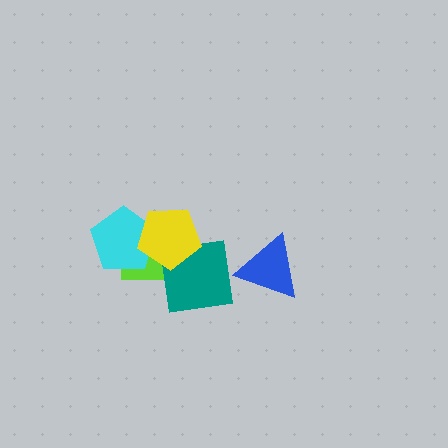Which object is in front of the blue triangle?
The teal square is in front of the blue triangle.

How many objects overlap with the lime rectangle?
3 objects overlap with the lime rectangle.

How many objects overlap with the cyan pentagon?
2 objects overlap with the cyan pentagon.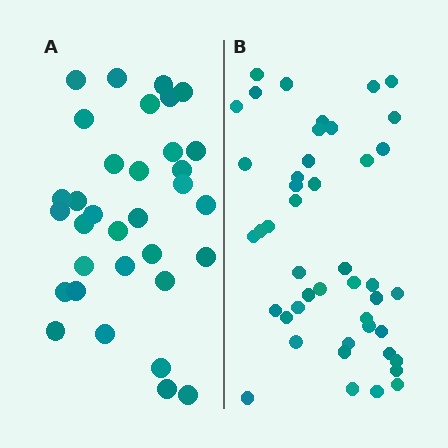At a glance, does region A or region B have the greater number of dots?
Region B (the right region) has more dots.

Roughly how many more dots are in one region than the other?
Region B has roughly 12 or so more dots than region A.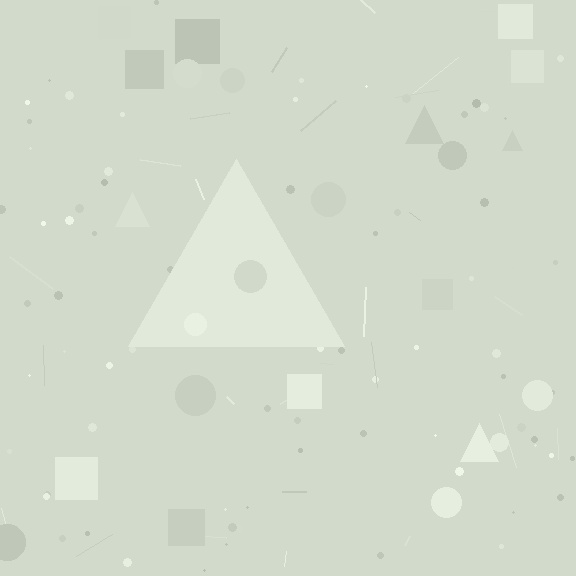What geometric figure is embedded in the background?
A triangle is embedded in the background.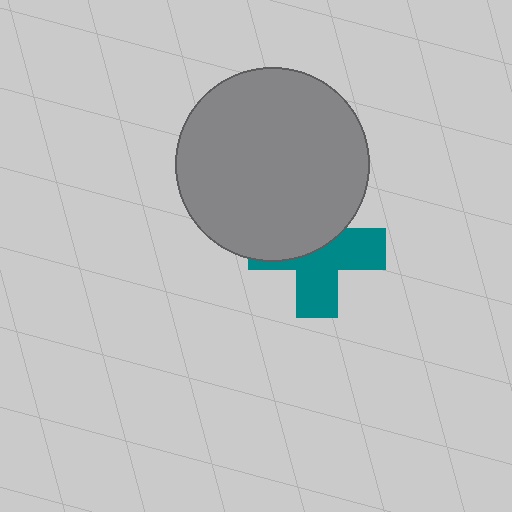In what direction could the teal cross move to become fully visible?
The teal cross could move down. That would shift it out from behind the gray circle entirely.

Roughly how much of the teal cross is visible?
About half of it is visible (roughly 53%).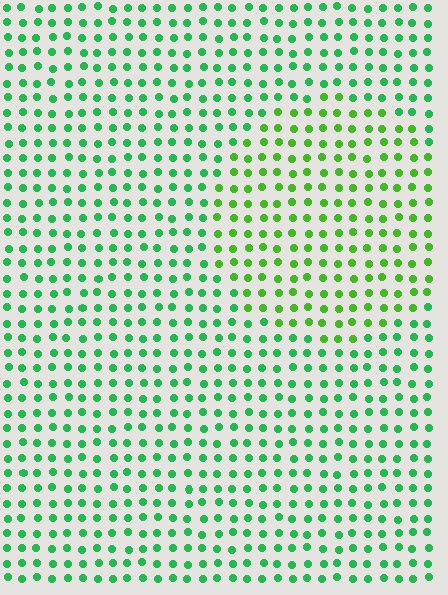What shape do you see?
I see a circle.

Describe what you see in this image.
The image is filled with small green elements in a uniform arrangement. A circle-shaped region is visible where the elements are tinted to a slightly different hue, forming a subtle color boundary.